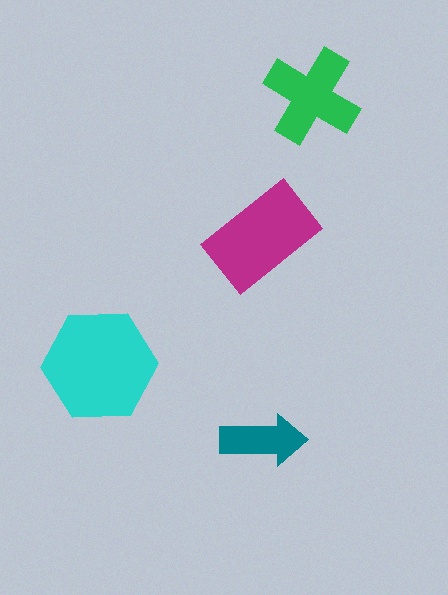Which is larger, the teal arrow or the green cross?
The green cross.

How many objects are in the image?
There are 4 objects in the image.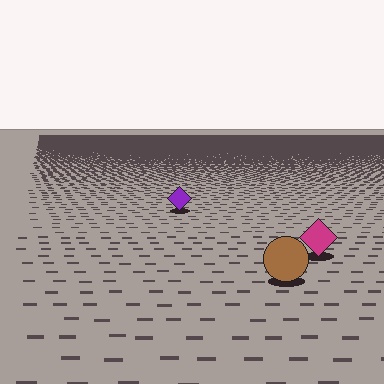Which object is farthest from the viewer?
The purple diamond is farthest from the viewer. It appears smaller and the ground texture around it is denser.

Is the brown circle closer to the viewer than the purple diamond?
Yes. The brown circle is closer — you can tell from the texture gradient: the ground texture is coarser near it.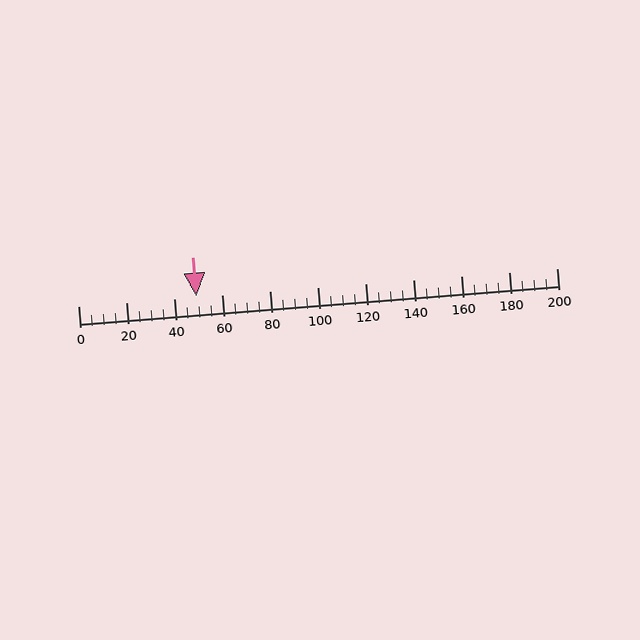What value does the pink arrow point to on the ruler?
The pink arrow points to approximately 49.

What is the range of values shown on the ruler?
The ruler shows values from 0 to 200.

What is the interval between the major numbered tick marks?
The major tick marks are spaced 20 units apart.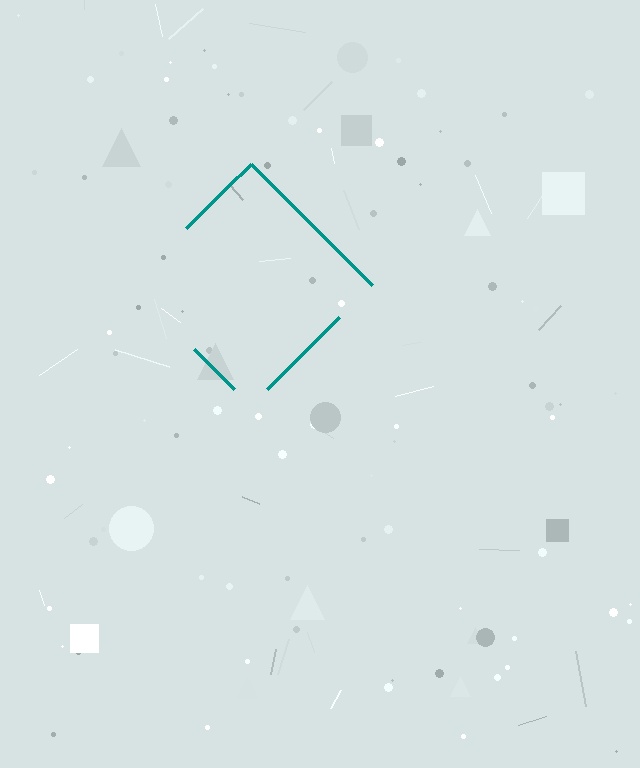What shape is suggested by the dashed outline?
The dashed outline suggests a diamond.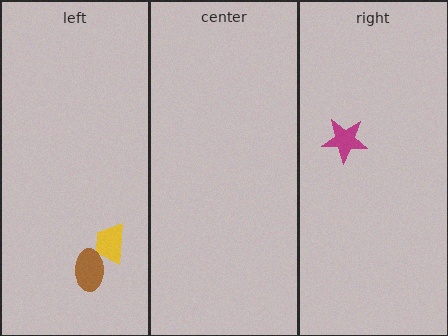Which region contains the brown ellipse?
The left region.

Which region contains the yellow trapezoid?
The left region.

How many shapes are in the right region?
1.